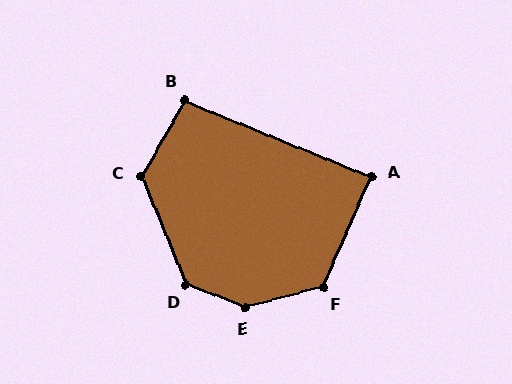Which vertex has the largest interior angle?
E, at approximately 144 degrees.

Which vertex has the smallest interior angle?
A, at approximately 89 degrees.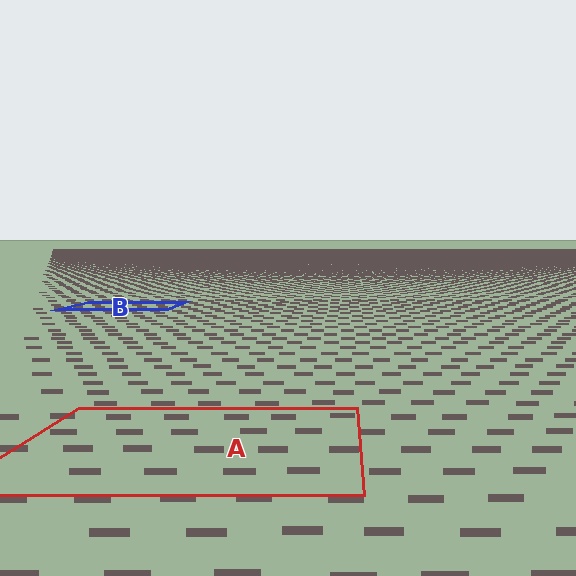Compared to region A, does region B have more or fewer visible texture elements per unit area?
Region B has more texture elements per unit area — they are packed more densely because it is farther away.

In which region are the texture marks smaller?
The texture marks are smaller in region B, because it is farther away.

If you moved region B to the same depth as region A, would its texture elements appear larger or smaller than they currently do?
They would appear larger. At a closer depth, the same texture elements are projected at a bigger on-screen size.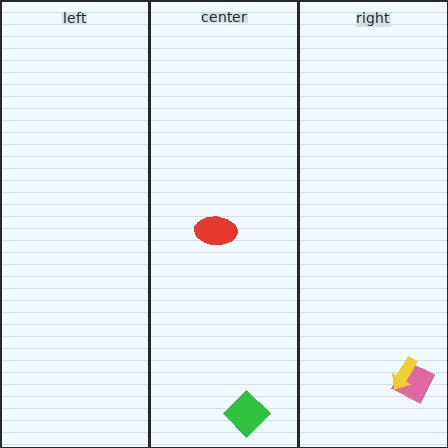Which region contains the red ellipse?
The center region.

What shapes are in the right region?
The pink square, the yellow arrow.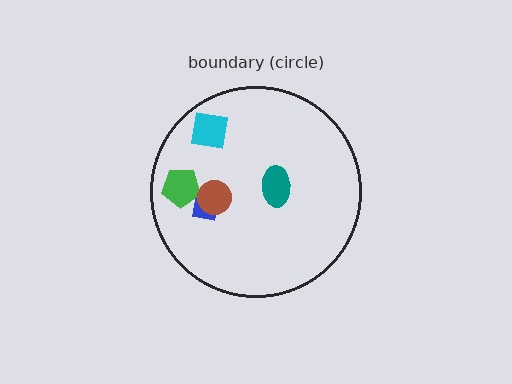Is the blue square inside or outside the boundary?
Inside.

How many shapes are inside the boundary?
5 inside, 0 outside.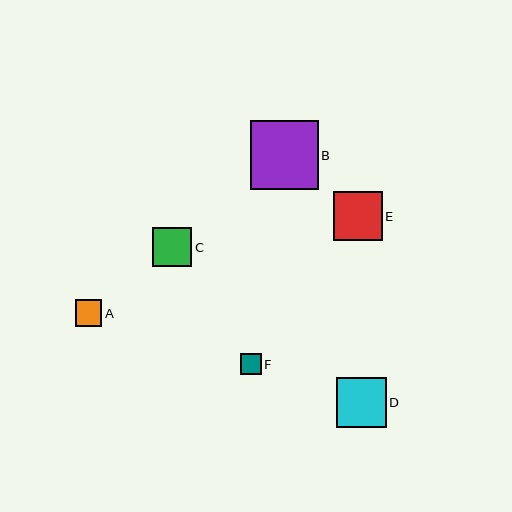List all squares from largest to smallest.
From largest to smallest: B, D, E, C, A, F.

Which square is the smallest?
Square F is the smallest with a size of approximately 21 pixels.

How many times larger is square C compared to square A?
Square C is approximately 1.5 times the size of square A.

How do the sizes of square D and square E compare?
Square D and square E are approximately the same size.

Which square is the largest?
Square B is the largest with a size of approximately 68 pixels.